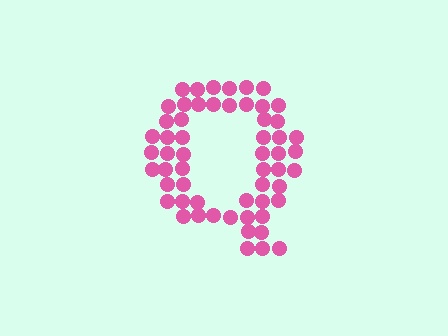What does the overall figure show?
The overall figure shows the letter Q.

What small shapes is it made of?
It is made of small circles.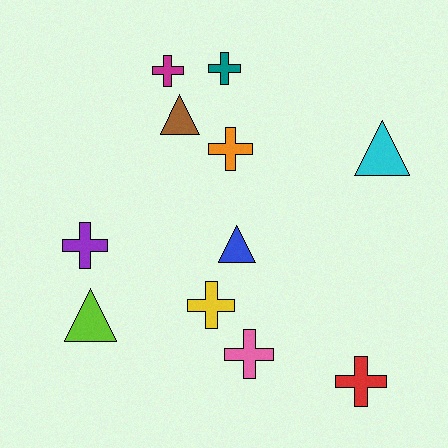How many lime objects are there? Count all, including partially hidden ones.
There is 1 lime object.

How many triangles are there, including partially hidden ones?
There are 4 triangles.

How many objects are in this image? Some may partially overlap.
There are 11 objects.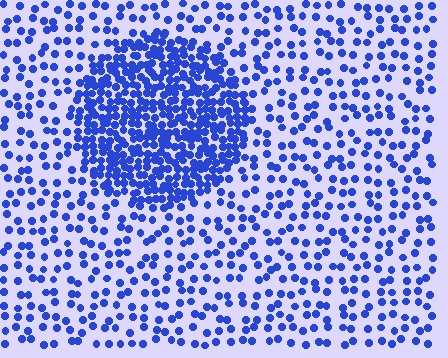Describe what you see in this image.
The image contains small blue elements arranged at two different densities. A circle-shaped region is visible where the elements are more densely packed than the surrounding area.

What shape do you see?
I see a circle.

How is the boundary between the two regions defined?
The boundary is defined by a change in element density (approximately 2.7x ratio). All elements are the same color, size, and shape.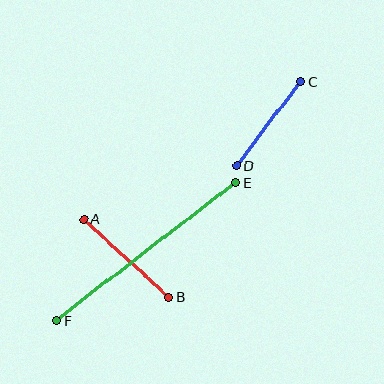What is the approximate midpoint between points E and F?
The midpoint is at approximately (146, 251) pixels.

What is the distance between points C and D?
The distance is approximately 105 pixels.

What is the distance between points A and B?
The distance is approximately 115 pixels.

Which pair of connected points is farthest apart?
Points E and F are farthest apart.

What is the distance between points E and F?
The distance is approximately 226 pixels.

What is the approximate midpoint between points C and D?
The midpoint is at approximately (269, 124) pixels.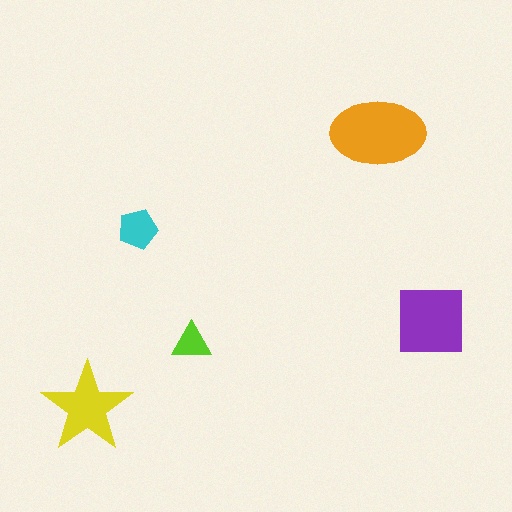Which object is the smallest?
The lime triangle.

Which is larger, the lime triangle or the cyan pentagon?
The cyan pentagon.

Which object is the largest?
The orange ellipse.